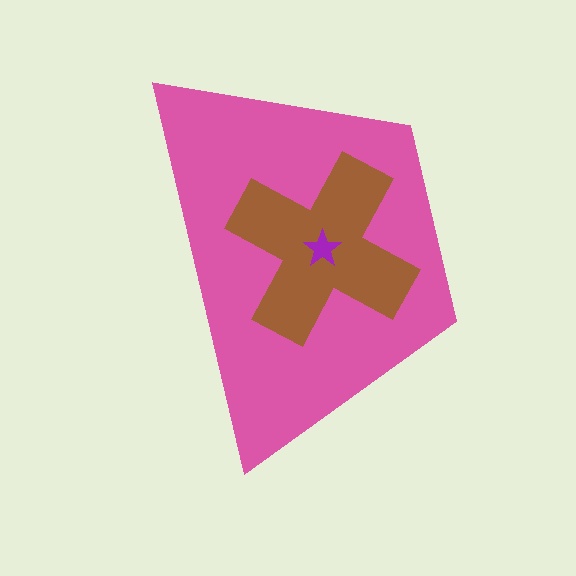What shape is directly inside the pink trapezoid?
The brown cross.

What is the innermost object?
The purple star.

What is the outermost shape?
The pink trapezoid.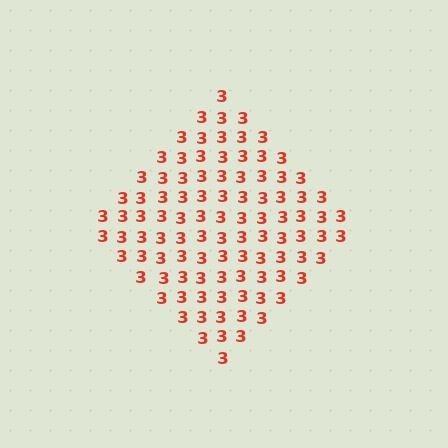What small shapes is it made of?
It is made of small digit 3's.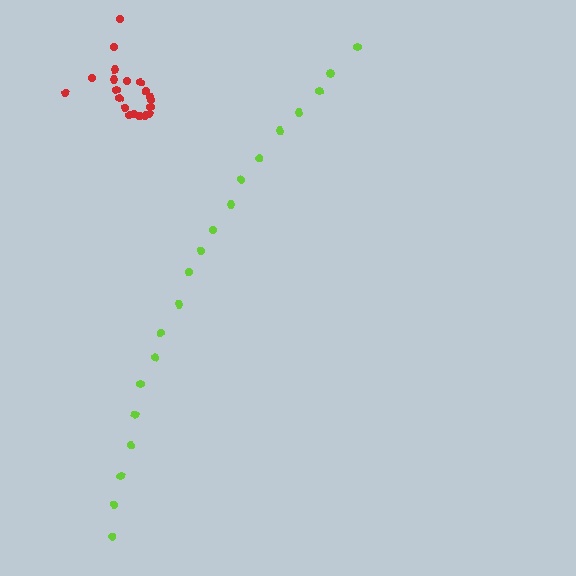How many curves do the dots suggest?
There are 2 distinct paths.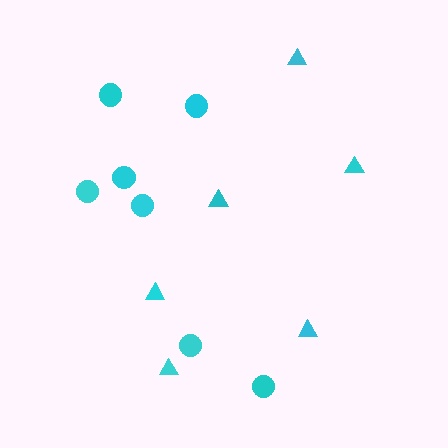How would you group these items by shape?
There are 2 groups: one group of circles (7) and one group of triangles (6).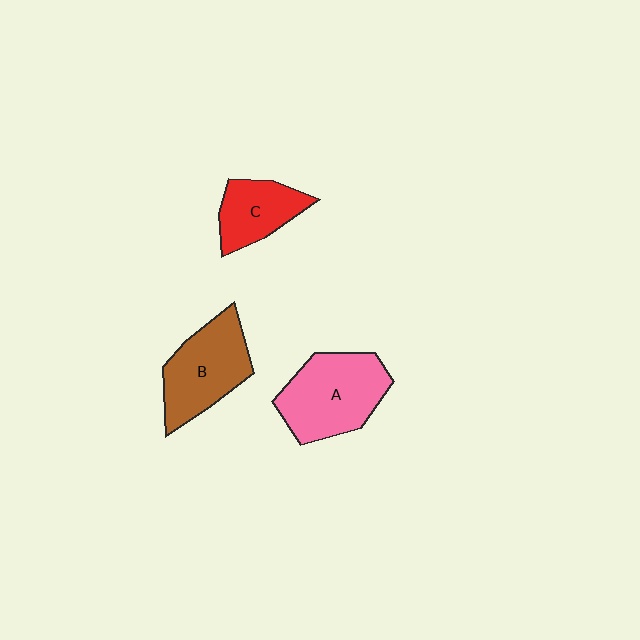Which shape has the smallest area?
Shape C (red).